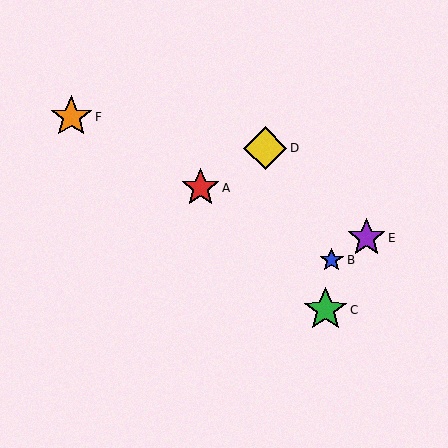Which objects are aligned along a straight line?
Objects A, B, F are aligned along a straight line.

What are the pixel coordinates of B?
Object B is at (332, 260).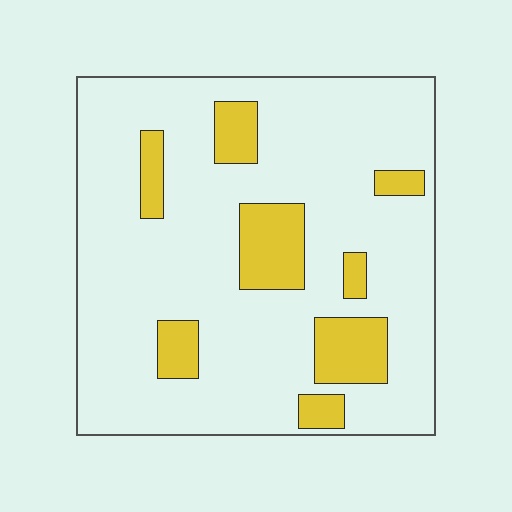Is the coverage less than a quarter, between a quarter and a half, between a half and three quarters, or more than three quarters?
Less than a quarter.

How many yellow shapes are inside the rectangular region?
8.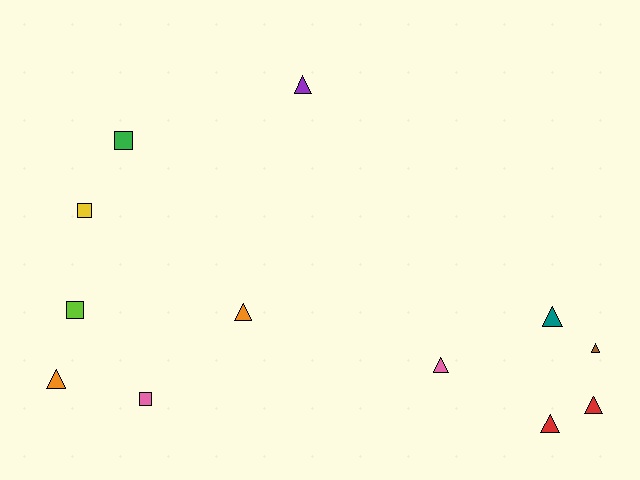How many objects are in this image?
There are 12 objects.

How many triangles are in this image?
There are 8 triangles.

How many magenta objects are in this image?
There are no magenta objects.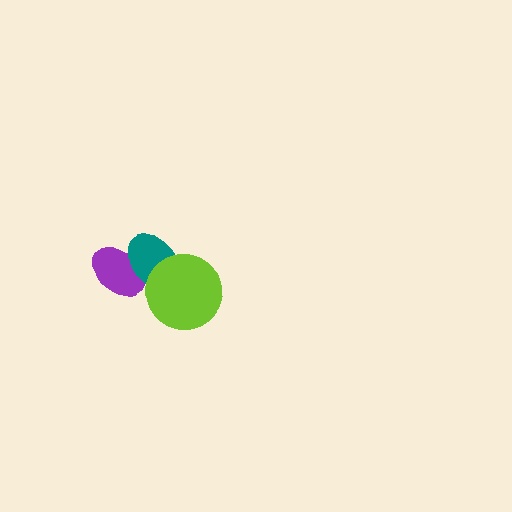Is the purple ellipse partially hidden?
Yes, it is partially covered by another shape.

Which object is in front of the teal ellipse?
The lime circle is in front of the teal ellipse.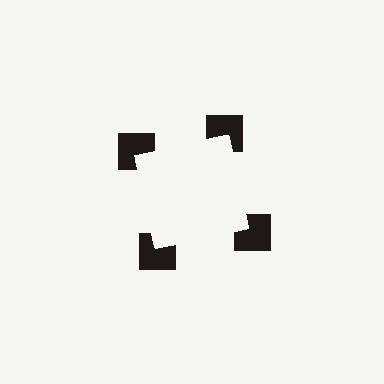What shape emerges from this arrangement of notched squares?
An illusory square — its edges are inferred from the aligned wedge cuts in the notched squares, not physically drawn.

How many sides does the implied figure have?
4 sides.